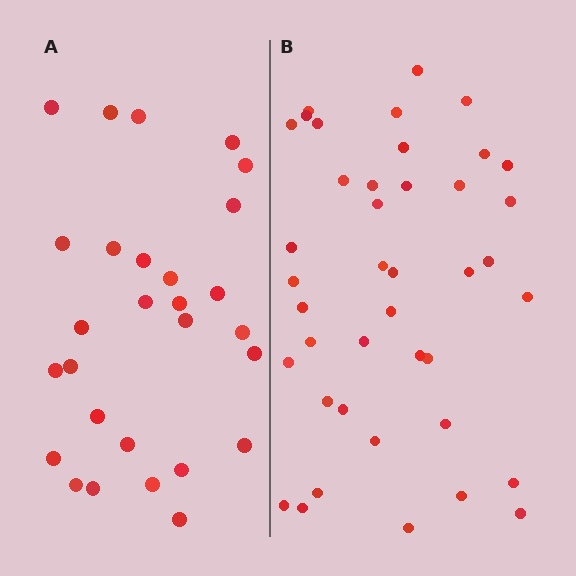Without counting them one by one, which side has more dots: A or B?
Region B (the right region) has more dots.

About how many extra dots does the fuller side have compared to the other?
Region B has approximately 15 more dots than region A.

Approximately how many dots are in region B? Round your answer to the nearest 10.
About 40 dots. (The exact count is 41, which rounds to 40.)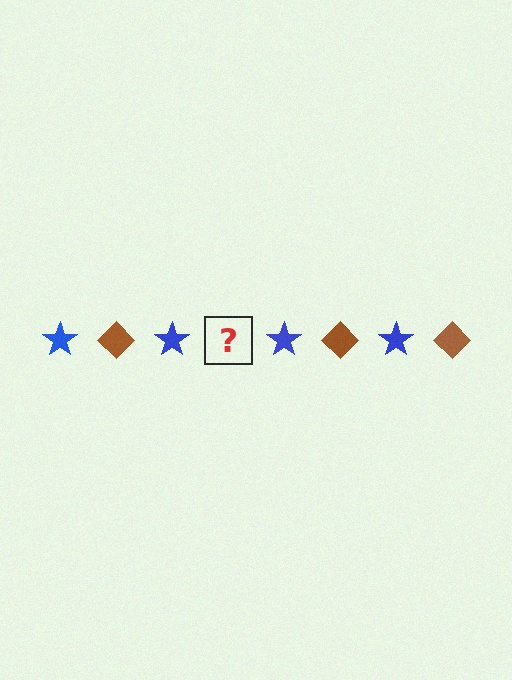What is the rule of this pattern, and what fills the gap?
The rule is that the pattern alternates between blue star and brown diamond. The gap should be filled with a brown diamond.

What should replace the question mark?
The question mark should be replaced with a brown diamond.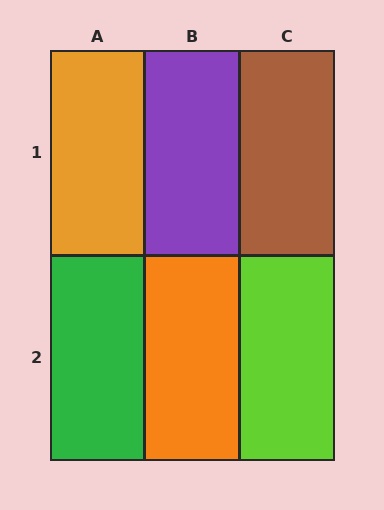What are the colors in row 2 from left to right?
Green, orange, lime.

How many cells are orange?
2 cells are orange.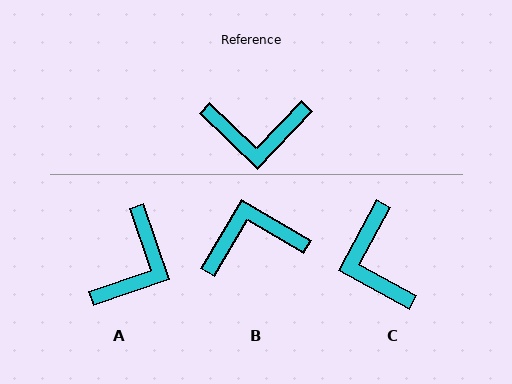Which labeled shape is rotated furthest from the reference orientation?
B, about 167 degrees away.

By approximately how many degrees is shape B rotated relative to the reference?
Approximately 167 degrees clockwise.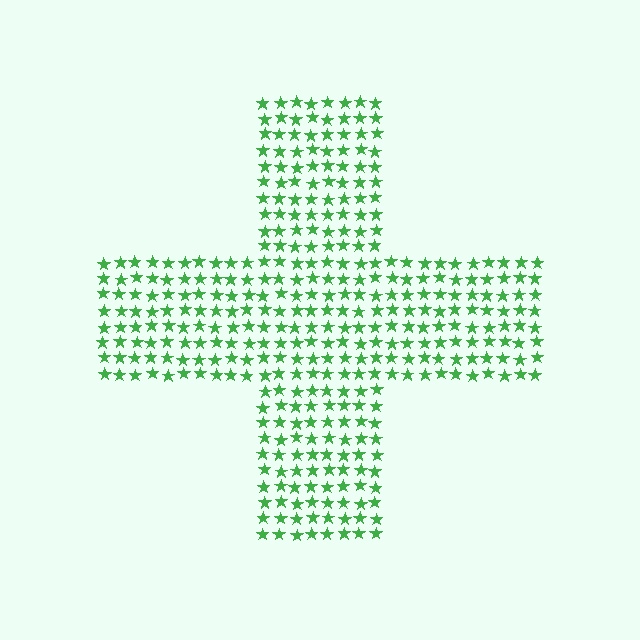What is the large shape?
The large shape is a cross.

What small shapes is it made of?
It is made of small stars.